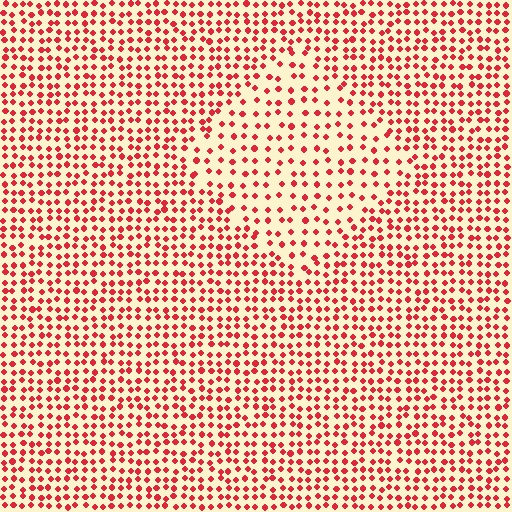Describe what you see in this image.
The image contains small red elements arranged at two different densities. A diamond-shaped region is visible where the elements are less densely packed than the surrounding area.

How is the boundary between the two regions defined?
The boundary is defined by a change in element density (approximately 1.8x ratio). All elements are the same color, size, and shape.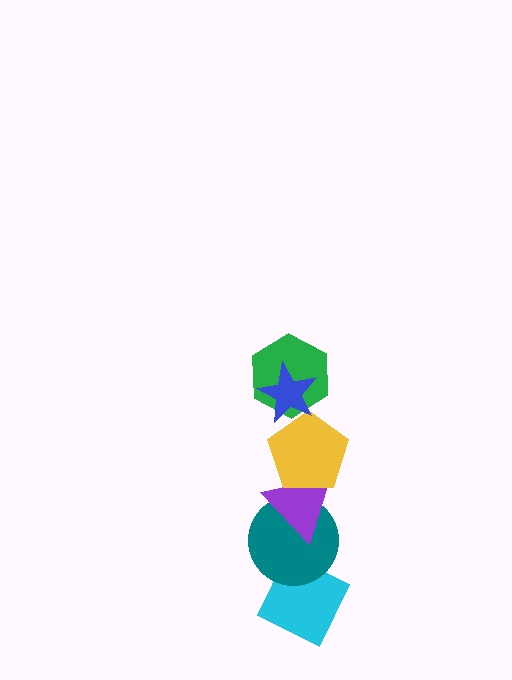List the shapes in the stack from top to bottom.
From top to bottom: the blue star, the green hexagon, the yellow pentagon, the purple triangle, the teal circle, the cyan diamond.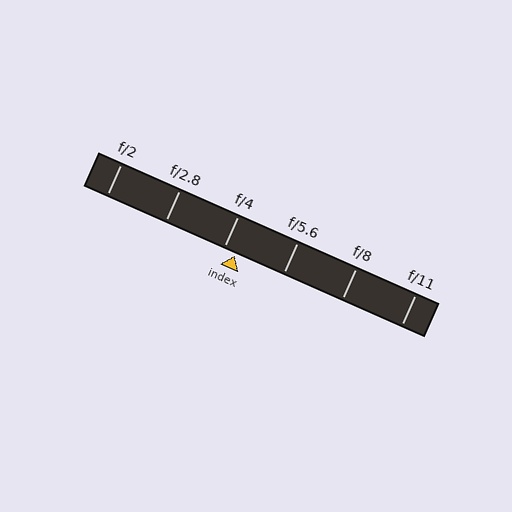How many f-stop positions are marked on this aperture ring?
There are 6 f-stop positions marked.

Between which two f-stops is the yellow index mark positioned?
The index mark is between f/4 and f/5.6.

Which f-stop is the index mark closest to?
The index mark is closest to f/4.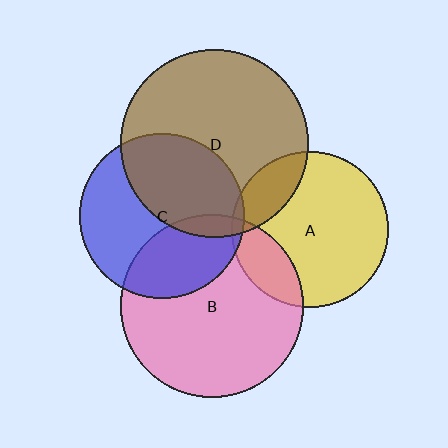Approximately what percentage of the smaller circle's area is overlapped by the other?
Approximately 5%.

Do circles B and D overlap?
Yes.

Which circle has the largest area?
Circle D (brown).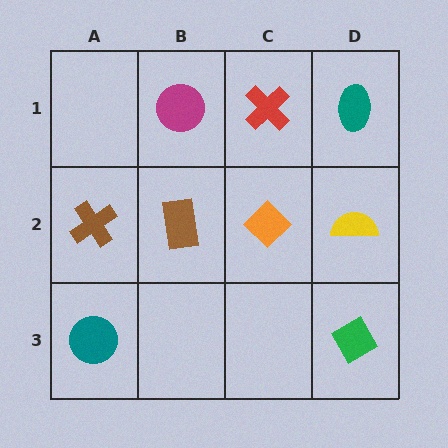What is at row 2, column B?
A brown rectangle.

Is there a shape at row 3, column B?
No, that cell is empty.